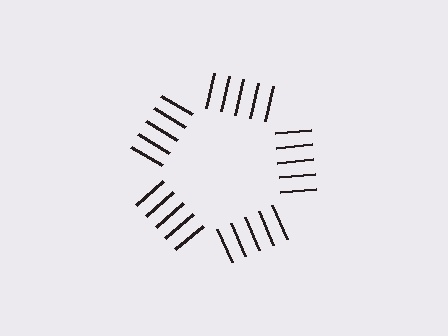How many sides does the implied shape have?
5 sides — the line-ends trace a pentagon.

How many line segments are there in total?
25 — 5 along each of the 5 edges.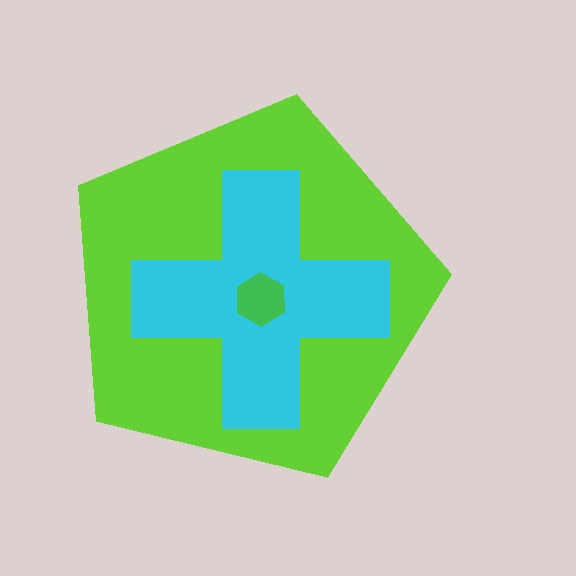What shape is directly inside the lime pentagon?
The cyan cross.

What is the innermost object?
The green hexagon.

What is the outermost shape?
The lime pentagon.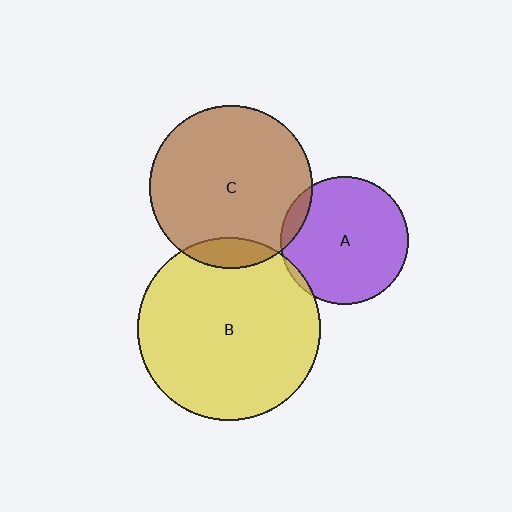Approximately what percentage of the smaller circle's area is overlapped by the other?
Approximately 10%.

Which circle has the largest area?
Circle B (yellow).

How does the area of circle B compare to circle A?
Approximately 2.0 times.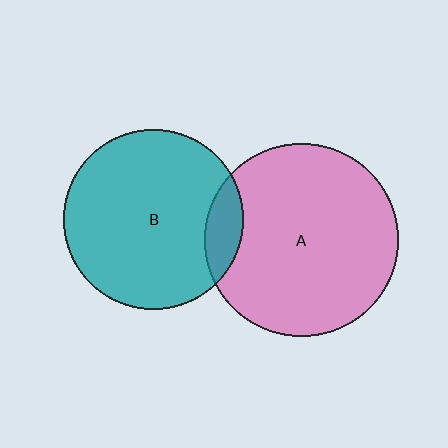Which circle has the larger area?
Circle A (pink).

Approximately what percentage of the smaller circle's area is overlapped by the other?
Approximately 10%.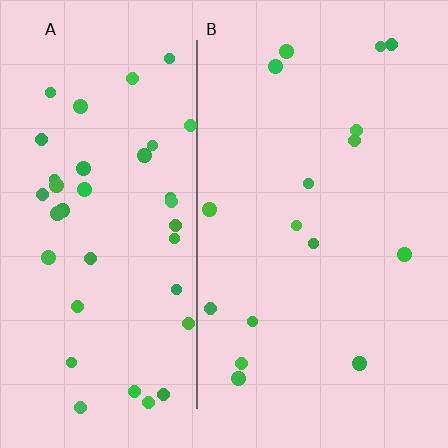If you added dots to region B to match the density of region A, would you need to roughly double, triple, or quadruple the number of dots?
Approximately double.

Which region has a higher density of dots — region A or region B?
A (the left).